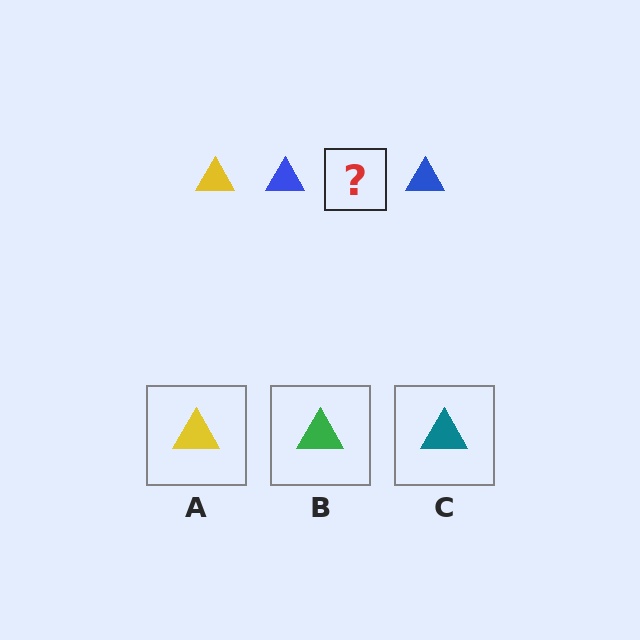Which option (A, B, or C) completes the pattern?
A.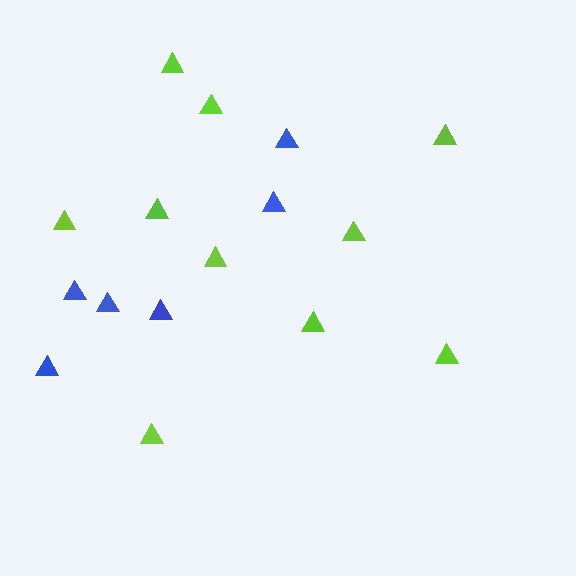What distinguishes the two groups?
There are 2 groups: one group of lime triangles (10) and one group of blue triangles (6).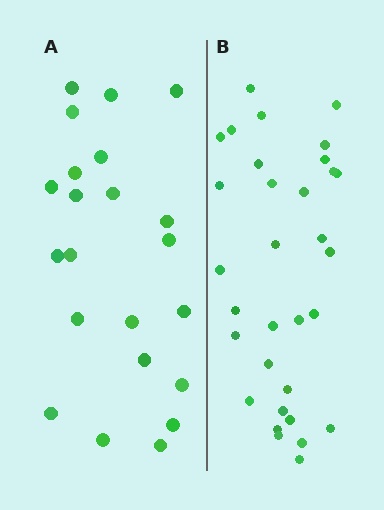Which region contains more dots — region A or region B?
Region B (the right region) has more dots.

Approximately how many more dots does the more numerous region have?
Region B has roughly 10 or so more dots than region A.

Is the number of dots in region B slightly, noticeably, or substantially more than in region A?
Region B has substantially more. The ratio is roughly 1.5 to 1.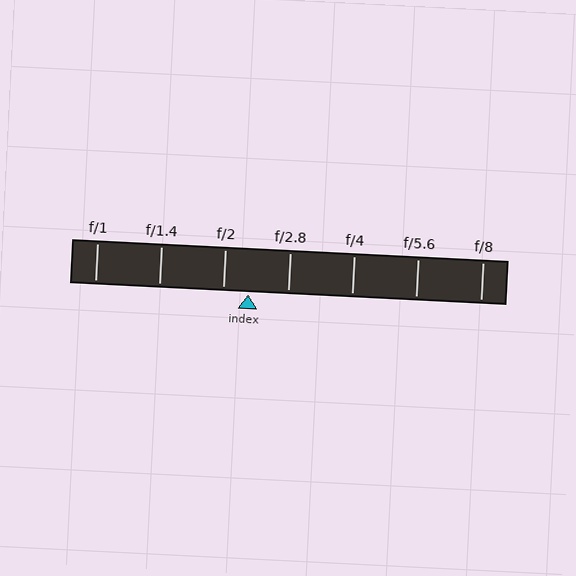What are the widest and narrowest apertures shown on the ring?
The widest aperture shown is f/1 and the narrowest is f/8.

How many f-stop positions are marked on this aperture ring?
There are 7 f-stop positions marked.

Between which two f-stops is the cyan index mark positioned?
The index mark is between f/2 and f/2.8.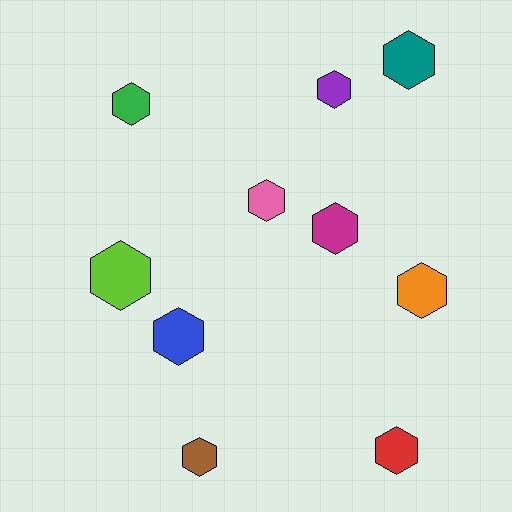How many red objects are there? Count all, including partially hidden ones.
There is 1 red object.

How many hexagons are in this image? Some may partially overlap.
There are 10 hexagons.